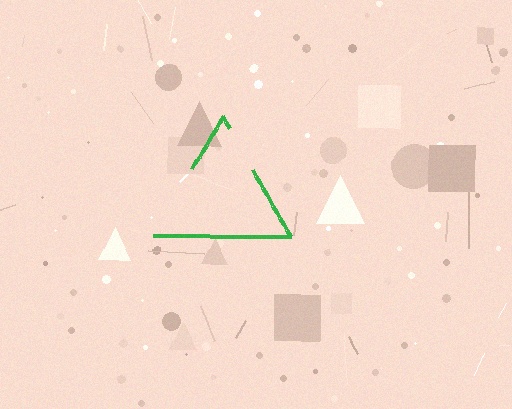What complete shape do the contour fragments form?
The contour fragments form a triangle.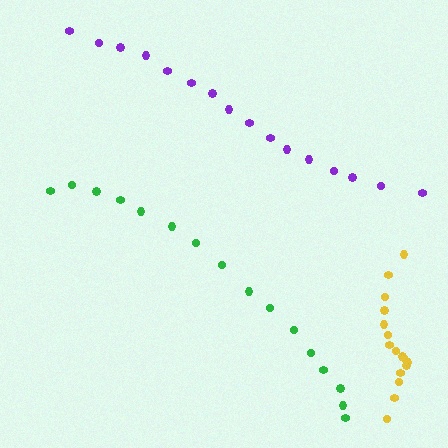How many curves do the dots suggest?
There are 3 distinct paths.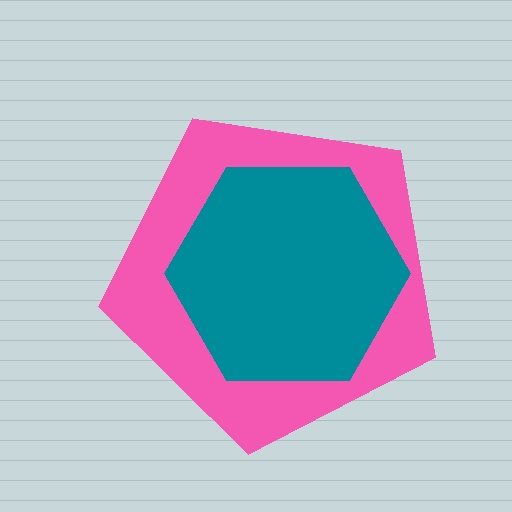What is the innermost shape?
The teal hexagon.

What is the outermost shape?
The pink pentagon.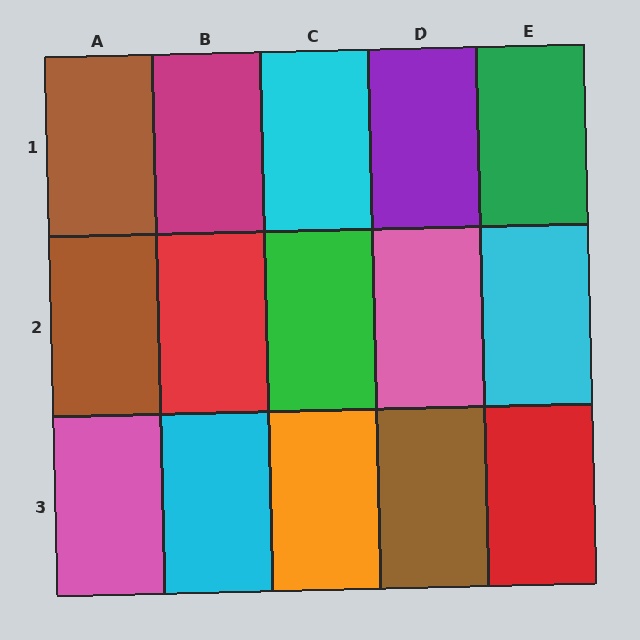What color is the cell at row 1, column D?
Purple.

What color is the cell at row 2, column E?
Cyan.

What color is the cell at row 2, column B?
Red.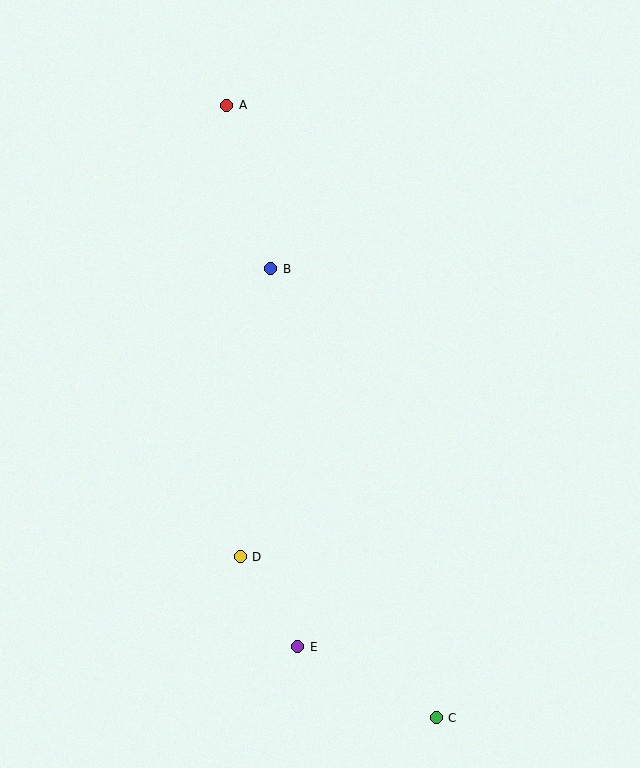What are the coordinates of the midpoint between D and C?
The midpoint between D and C is at (338, 637).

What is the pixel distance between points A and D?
The distance between A and D is 452 pixels.